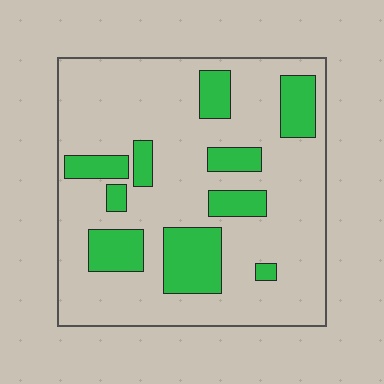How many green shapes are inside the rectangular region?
10.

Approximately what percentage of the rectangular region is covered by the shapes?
Approximately 25%.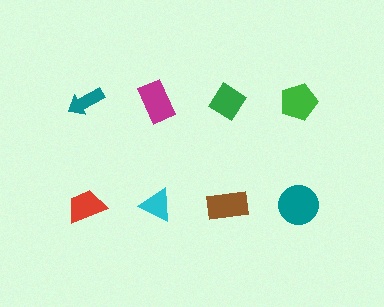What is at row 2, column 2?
A cyan triangle.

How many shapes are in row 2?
4 shapes.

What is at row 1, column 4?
A green pentagon.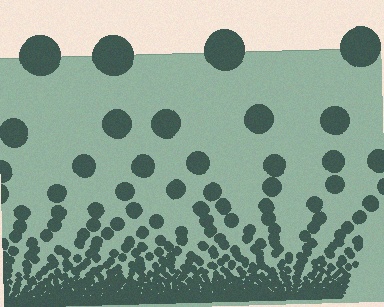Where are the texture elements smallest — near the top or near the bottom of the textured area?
Near the bottom.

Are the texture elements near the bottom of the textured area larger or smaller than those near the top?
Smaller. The gradient is inverted — elements near the bottom are smaller and denser.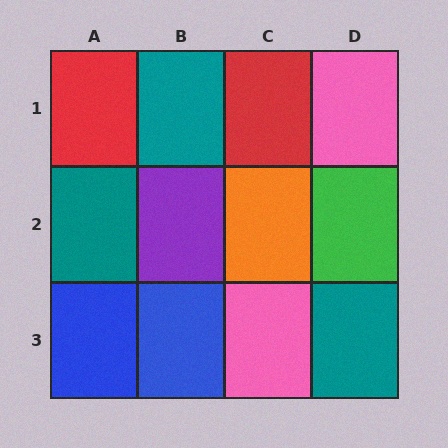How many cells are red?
2 cells are red.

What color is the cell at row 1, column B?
Teal.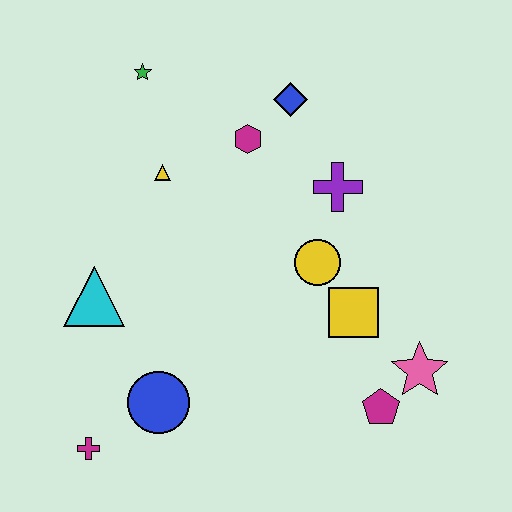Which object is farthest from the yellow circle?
The magenta cross is farthest from the yellow circle.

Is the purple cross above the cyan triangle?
Yes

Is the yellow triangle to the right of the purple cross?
No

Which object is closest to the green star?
The yellow triangle is closest to the green star.